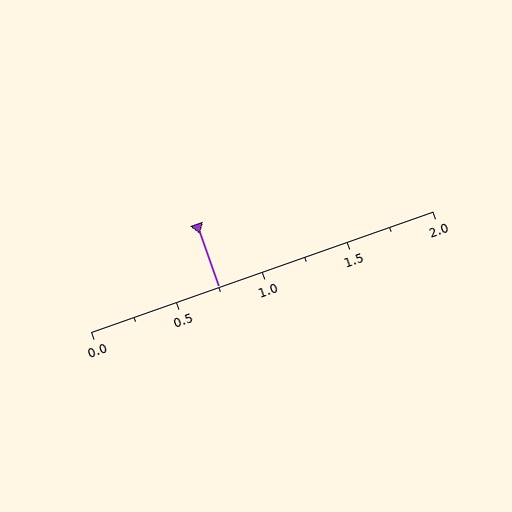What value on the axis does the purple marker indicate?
The marker indicates approximately 0.75.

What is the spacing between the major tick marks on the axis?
The major ticks are spaced 0.5 apart.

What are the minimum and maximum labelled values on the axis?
The axis runs from 0.0 to 2.0.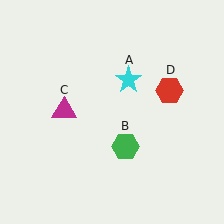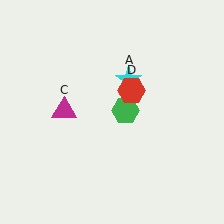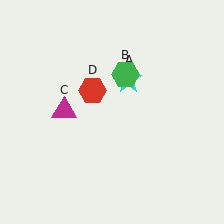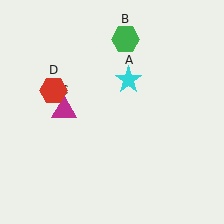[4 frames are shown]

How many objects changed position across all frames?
2 objects changed position: green hexagon (object B), red hexagon (object D).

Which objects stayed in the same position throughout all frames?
Cyan star (object A) and magenta triangle (object C) remained stationary.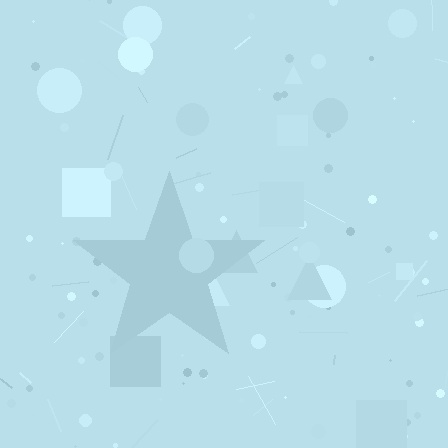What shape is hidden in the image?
A star is hidden in the image.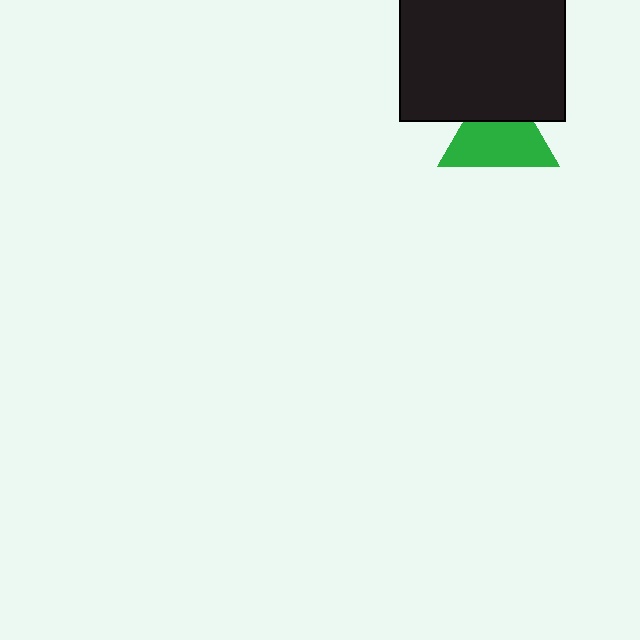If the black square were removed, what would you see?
You would see the complete green triangle.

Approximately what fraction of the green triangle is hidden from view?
Roughly 32% of the green triangle is hidden behind the black square.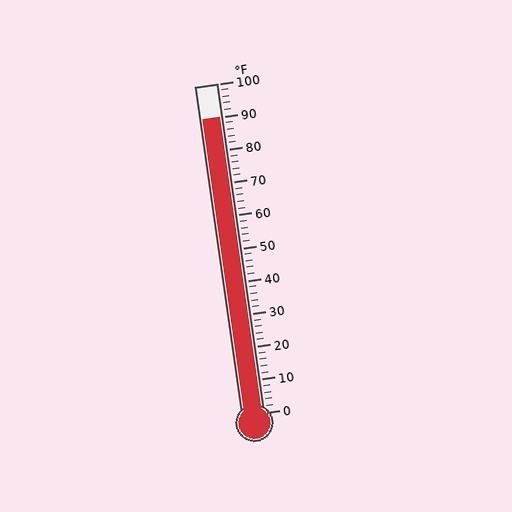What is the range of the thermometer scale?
The thermometer scale ranges from 0°F to 100°F.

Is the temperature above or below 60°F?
The temperature is above 60°F.